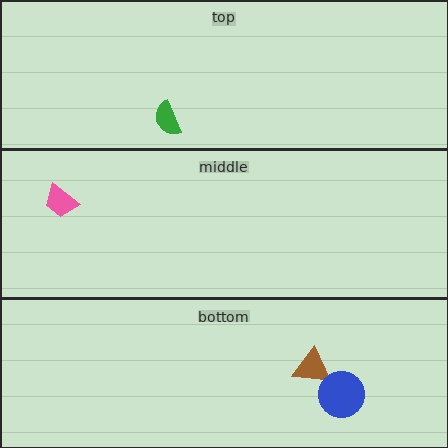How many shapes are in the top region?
1.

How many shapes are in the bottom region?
2.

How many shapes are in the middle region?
1.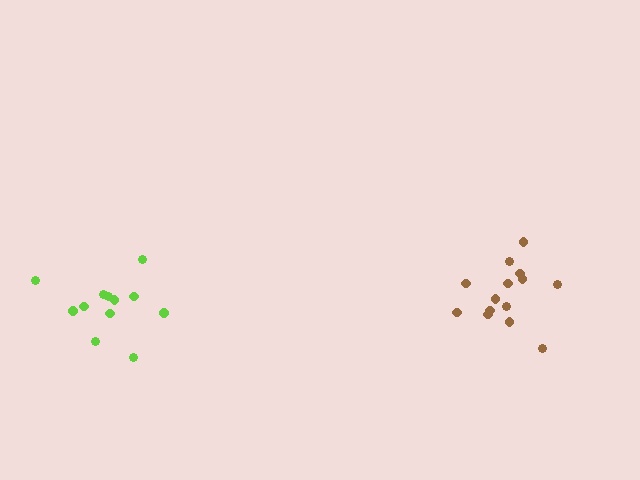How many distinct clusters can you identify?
There are 2 distinct clusters.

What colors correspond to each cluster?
The clusters are colored: lime, brown.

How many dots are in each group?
Group 1: 12 dots, Group 2: 14 dots (26 total).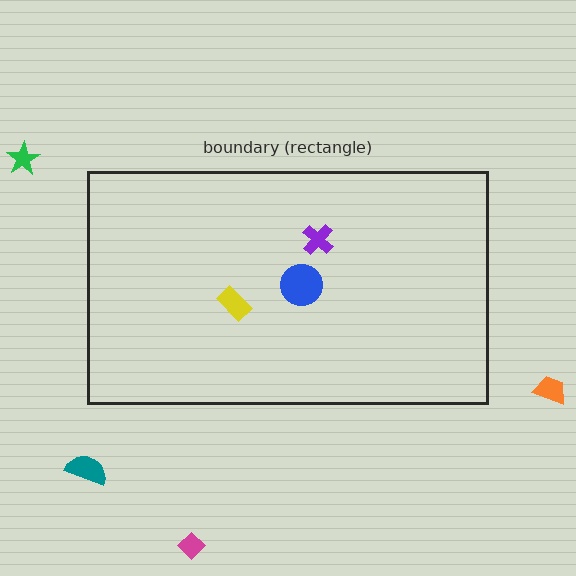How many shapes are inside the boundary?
3 inside, 4 outside.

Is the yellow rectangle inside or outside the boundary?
Inside.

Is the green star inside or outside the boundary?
Outside.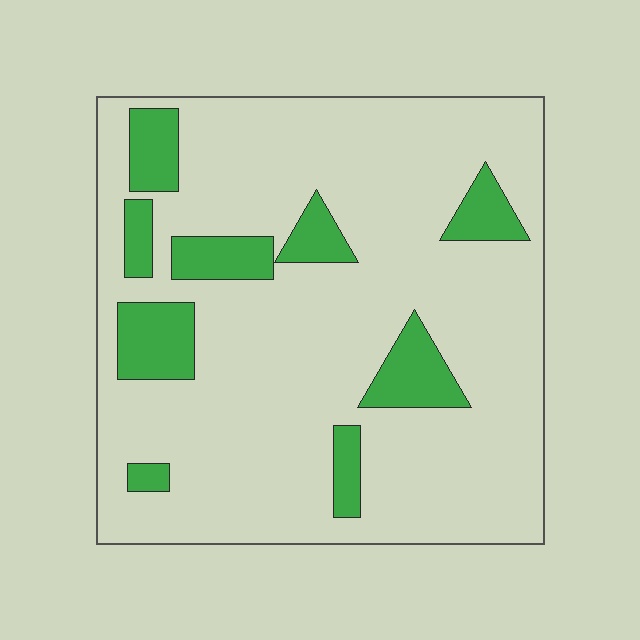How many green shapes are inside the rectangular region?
9.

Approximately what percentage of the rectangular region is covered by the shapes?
Approximately 15%.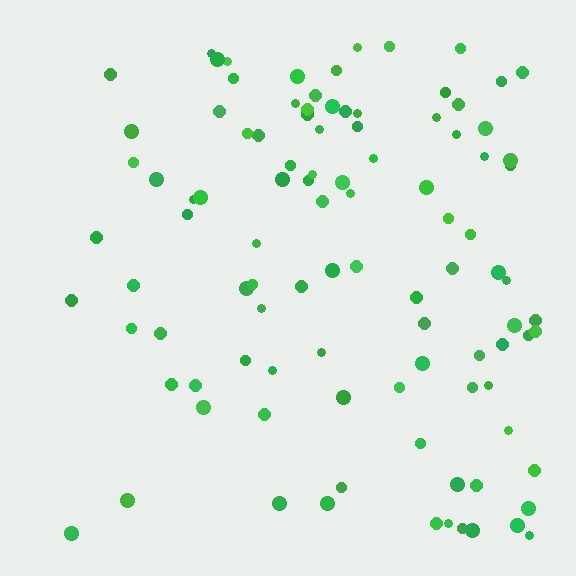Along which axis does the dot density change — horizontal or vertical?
Horizontal.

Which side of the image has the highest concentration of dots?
The right.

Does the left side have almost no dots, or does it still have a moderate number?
Still a moderate number, just noticeably fewer than the right.